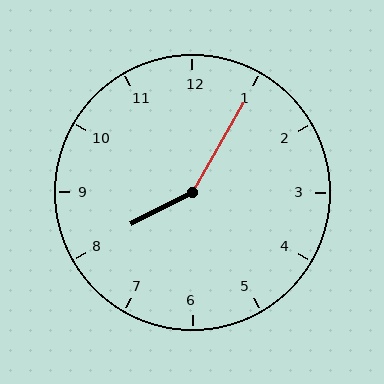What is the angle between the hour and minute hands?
Approximately 148 degrees.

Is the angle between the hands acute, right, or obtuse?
It is obtuse.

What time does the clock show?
8:05.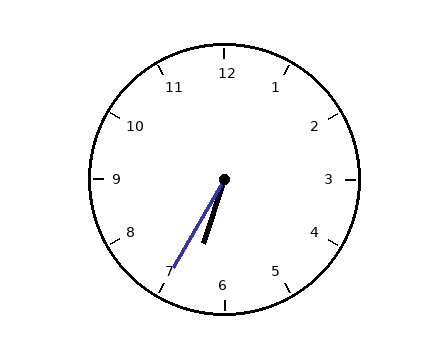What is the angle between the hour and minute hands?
Approximately 12 degrees.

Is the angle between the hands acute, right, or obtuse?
It is acute.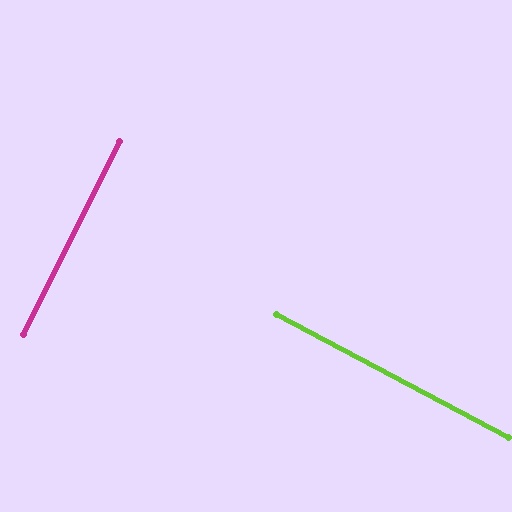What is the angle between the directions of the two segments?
Approximately 89 degrees.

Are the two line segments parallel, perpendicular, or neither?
Perpendicular — they meet at approximately 89°.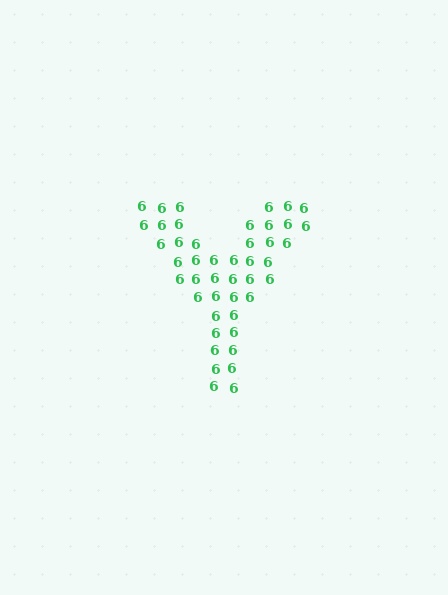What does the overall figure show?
The overall figure shows the letter Y.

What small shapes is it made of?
It is made of small digit 6's.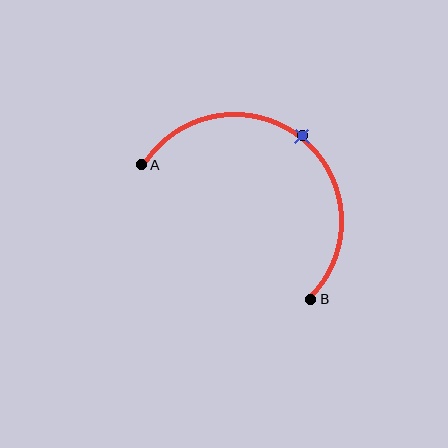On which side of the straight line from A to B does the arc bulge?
The arc bulges above and to the right of the straight line connecting A and B.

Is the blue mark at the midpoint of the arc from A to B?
Yes. The blue mark lies on the arc at equal arc-length from both A and B — it is the arc midpoint.